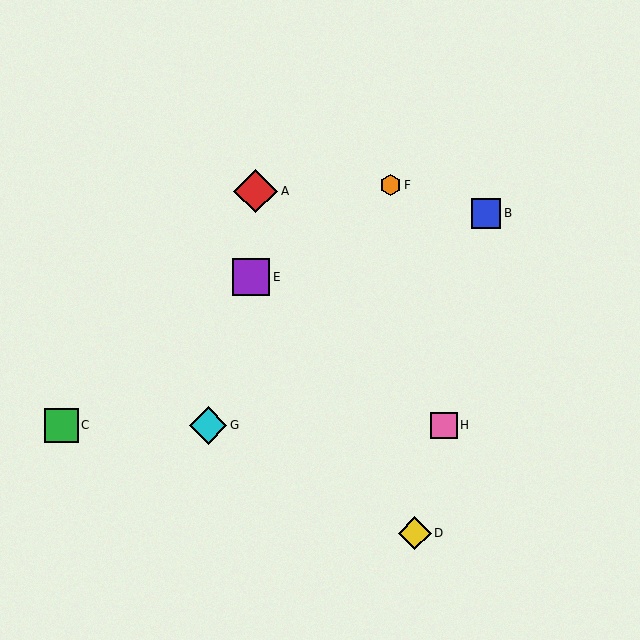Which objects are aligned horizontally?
Objects C, G, H are aligned horizontally.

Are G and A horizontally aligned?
No, G is at y≈425 and A is at y≈191.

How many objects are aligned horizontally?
3 objects (C, G, H) are aligned horizontally.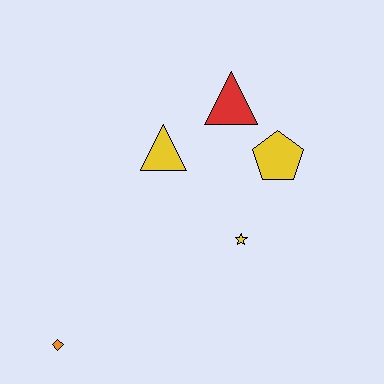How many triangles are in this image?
There are 2 triangles.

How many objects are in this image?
There are 5 objects.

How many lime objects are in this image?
There are no lime objects.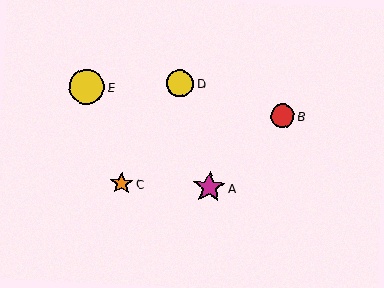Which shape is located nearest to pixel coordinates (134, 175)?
The orange star (labeled C) at (122, 184) is nearest to that location.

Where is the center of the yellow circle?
The center of the yellow circle is at (87, 87).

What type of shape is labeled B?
Shape B is a red circle.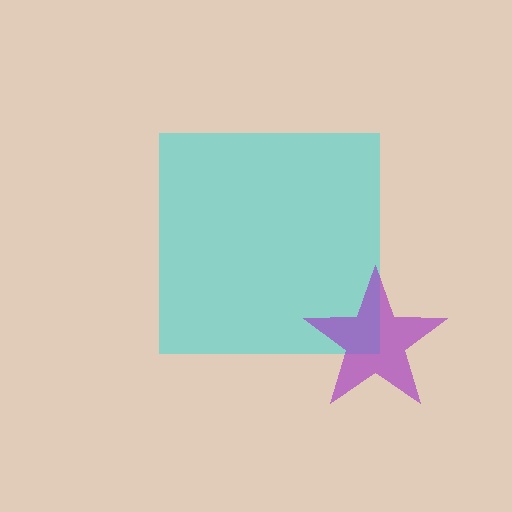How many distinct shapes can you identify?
There are 2 distinct shapes: a cyan square, a purple star.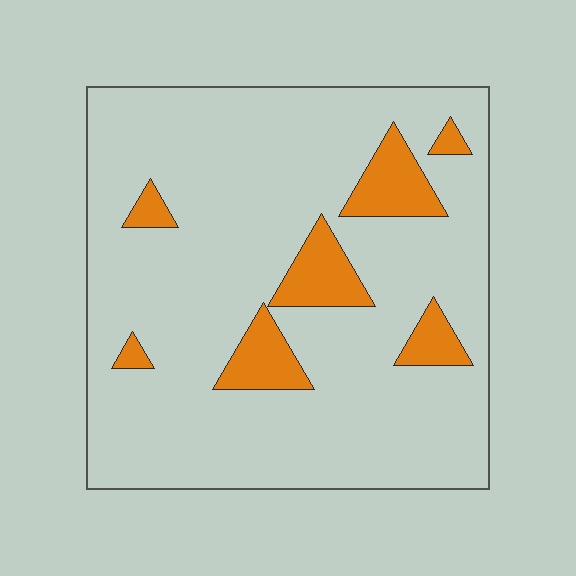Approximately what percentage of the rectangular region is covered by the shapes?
Approximately 15%.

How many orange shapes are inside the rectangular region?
7.